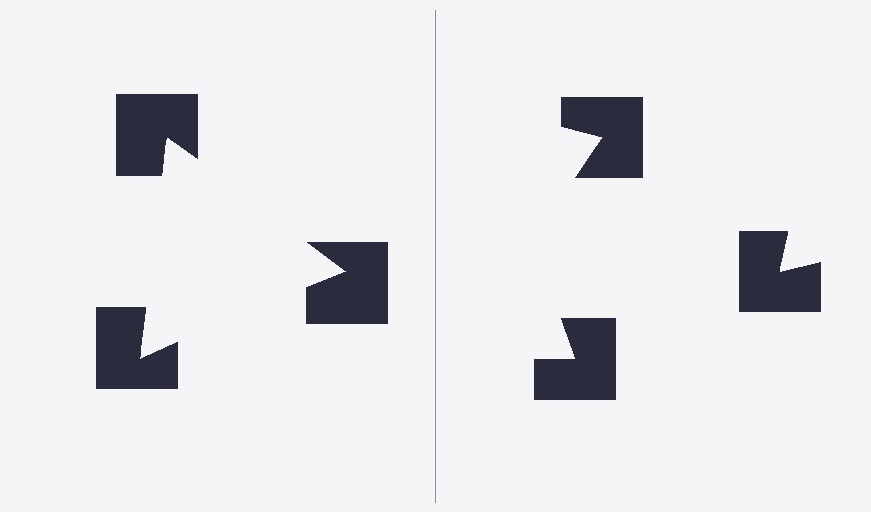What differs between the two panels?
The notched squares are positioned identically on both sides; only the wedge orientations differ. On the left they align to a triangle; on the right they are misaligned.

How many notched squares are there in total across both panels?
6 — 3 on each side.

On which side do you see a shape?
An illusory triangle appears on the left side. On the right side the wedge cuts are rotated, so no coherent shape forms.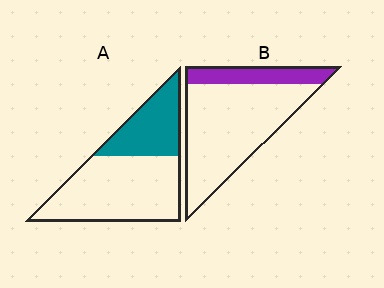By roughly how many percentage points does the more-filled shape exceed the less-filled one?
By roughly 10 percentage points (A over B).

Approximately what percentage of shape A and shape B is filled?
A is approximately 35% and B is approximately 20%.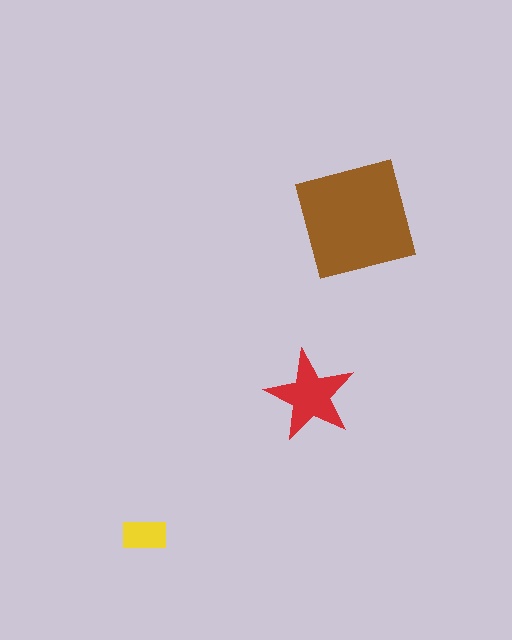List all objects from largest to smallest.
The brown square, the red star, the yellow rectangle.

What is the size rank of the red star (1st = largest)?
2nd.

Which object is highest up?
The brown square is topmost.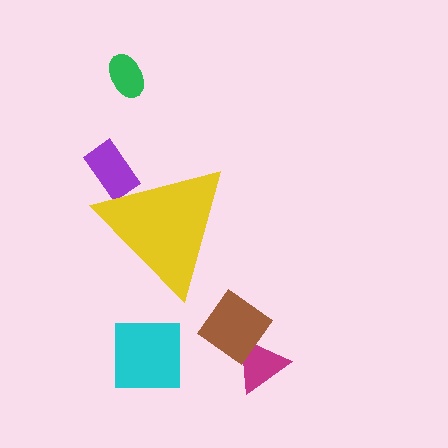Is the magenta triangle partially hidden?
No, the magenta triangle is fully visible.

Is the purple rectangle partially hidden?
Yes, the purple rectangle is partially hidden behind the yellow triangle.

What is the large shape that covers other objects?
A yellow triangle.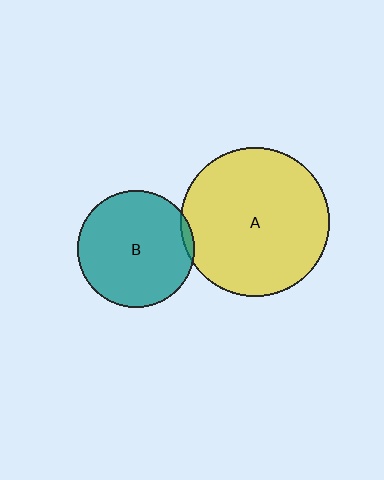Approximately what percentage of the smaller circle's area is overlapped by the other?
Approximately 5%.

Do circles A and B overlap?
Yes.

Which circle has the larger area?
Circle A (yellow).